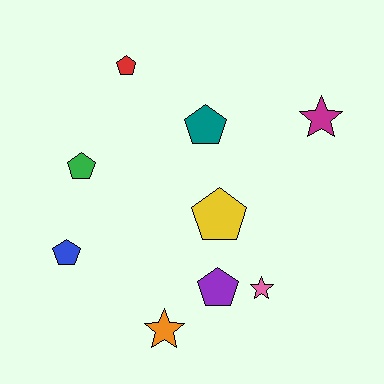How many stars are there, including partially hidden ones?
There are 3 stars.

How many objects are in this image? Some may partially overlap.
There are 9 objects.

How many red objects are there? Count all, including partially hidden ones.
There is 1 red object.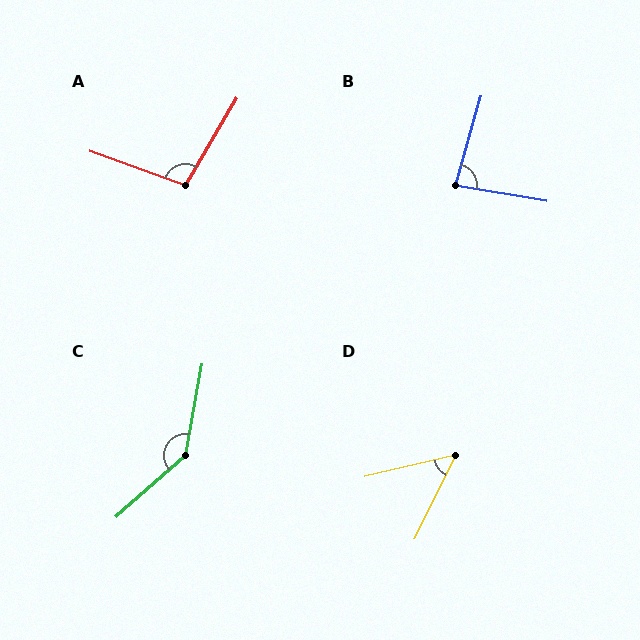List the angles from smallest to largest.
D (50°), B (84°), A (100°), C (142°).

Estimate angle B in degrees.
Approximately 84 degrees.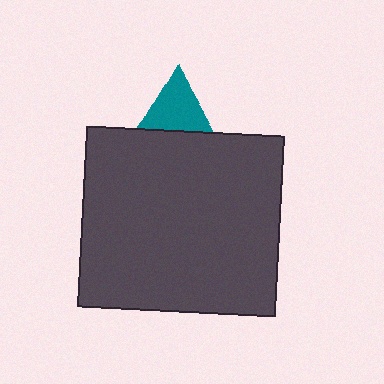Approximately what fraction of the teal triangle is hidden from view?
Roughly 59% of the teal triangle is hidden behind the dark gray rectangle.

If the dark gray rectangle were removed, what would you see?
You would see the complete teal triangle.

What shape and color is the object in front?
The object in front is a dark gray rectangle.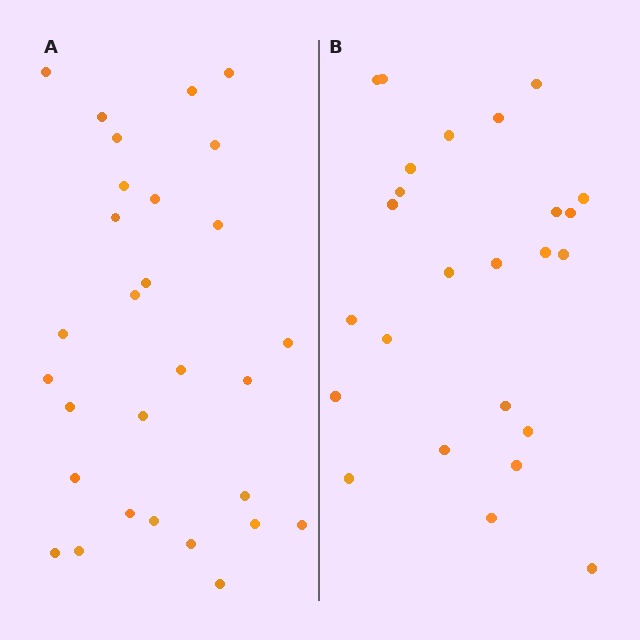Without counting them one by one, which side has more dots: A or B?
Region A (the left region) has more dots.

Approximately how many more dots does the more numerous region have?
Region A has about 4 more dots than region B.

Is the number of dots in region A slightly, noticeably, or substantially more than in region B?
Region A has only slightly more — the two regions are fairly close. The ratio is roughly 1.2 to 1.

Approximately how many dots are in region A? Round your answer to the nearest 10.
About 30 dots. (The exact count is 29, which rounds to 30.)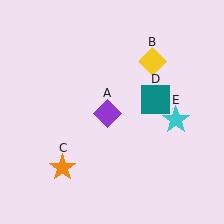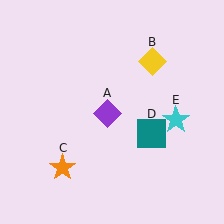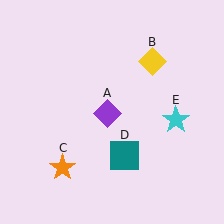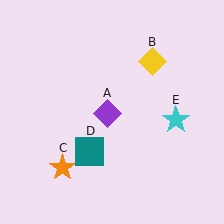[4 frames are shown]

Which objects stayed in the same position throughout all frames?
Purple diamond (object A) and yellow diamond (object B) and orange star (object C) and cyan star (object E) remained stationary.